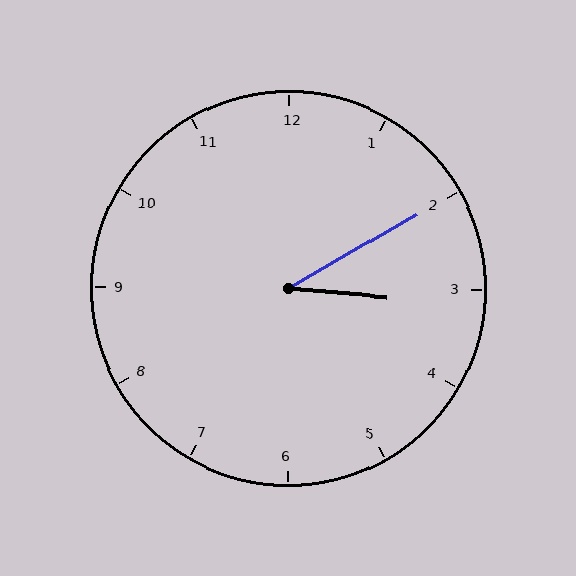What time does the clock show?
3:10.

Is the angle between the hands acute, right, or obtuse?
It is acute.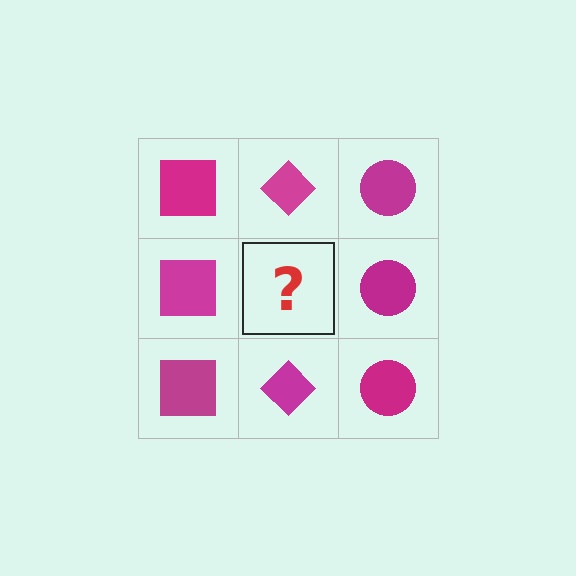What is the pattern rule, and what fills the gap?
The rule is that each column has a consistent shape. The gap should be filled with a magenta diamond.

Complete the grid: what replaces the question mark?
The question mark should be replaced with a magenta diamond.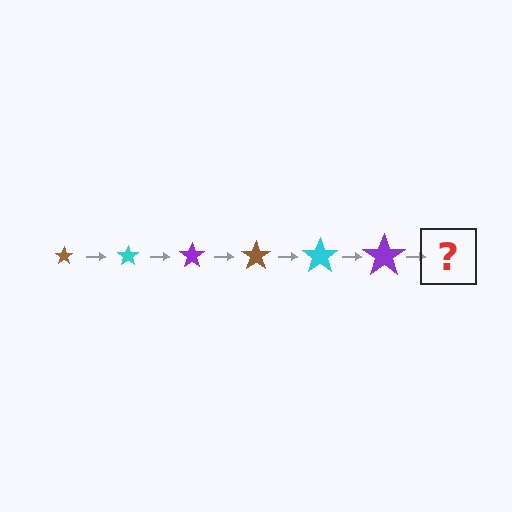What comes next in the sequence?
The next element should be a brown star, larger than the previous one.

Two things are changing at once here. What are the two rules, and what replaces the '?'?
The two rules are that the star grows larger each step and the color cycles through brown, cyan, and purple. The '?' should be a brown star, larger than the previous one.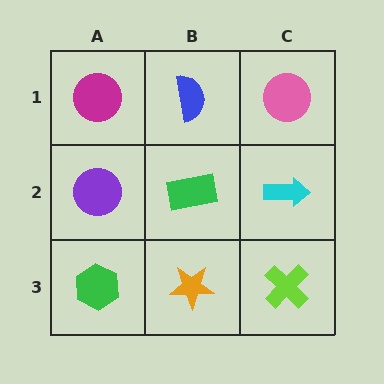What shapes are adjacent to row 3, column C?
A cyan arrow (row 2, column C), an orange star (row 3, column B).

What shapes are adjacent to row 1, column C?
A cyan arrow (row 2, column C), a blue semicircle (row 1, column B).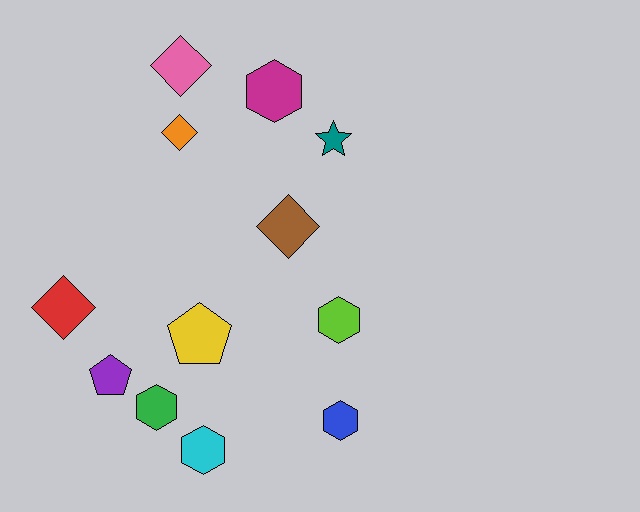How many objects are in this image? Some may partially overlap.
There are 12 objects.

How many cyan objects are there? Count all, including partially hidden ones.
There is 1 cyan object.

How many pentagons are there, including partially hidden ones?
There are 2 pentagons.